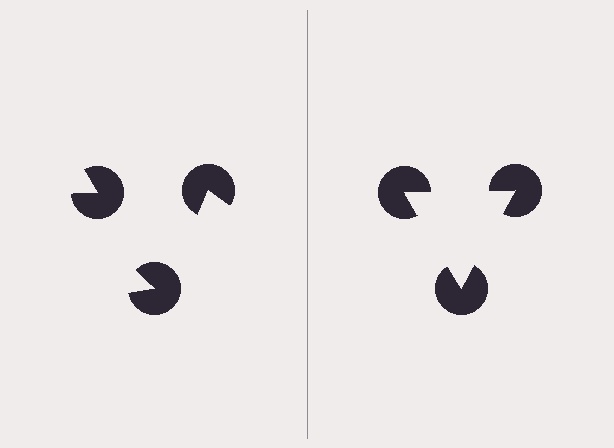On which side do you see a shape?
An illusory triangle appears on the right side. On the left side the wedge cuts are rotated, so no coherent shape forms.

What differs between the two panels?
The pac-man discs are positioned identically on both sides; only the wedge orientations differ. On the right they align to a triangle; on the left they are misaligned.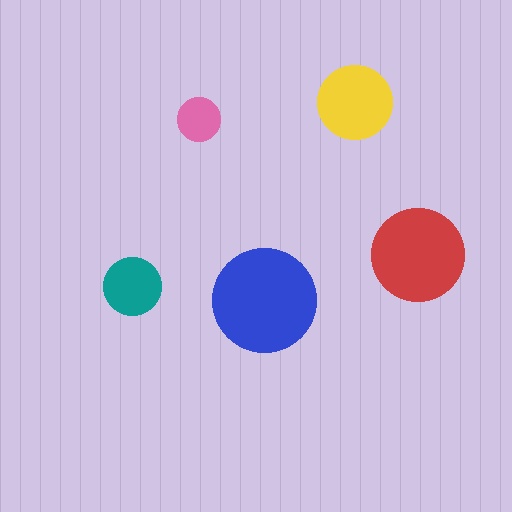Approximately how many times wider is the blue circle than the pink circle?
About 2.5 times wider.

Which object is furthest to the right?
The red circle is rightmost.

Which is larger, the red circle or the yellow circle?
The red one.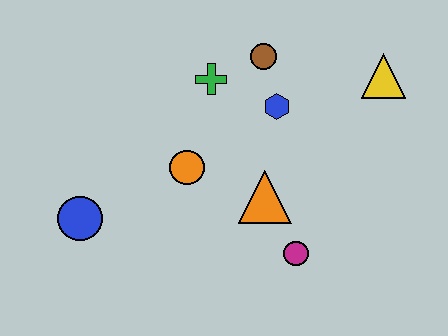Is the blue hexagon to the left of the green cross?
No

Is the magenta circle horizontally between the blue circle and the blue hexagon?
No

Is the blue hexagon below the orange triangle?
No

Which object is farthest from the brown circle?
The blue circle is farthest from the brown circle.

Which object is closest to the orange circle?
The orange triangle is closest to the orange circle.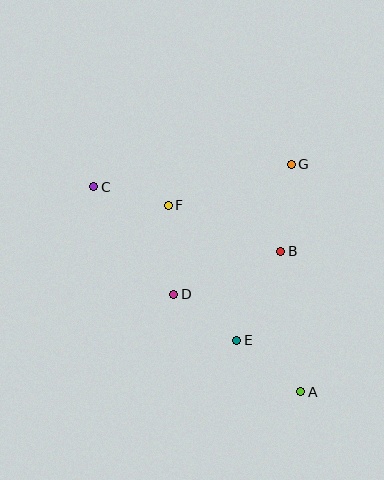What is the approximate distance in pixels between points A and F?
The distance between A and F is approximately 229 pixels.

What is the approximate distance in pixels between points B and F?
The distance between B and F is approximately 121 pixels.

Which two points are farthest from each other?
Points A and C are farthest from each other.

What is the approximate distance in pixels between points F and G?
The distance between F and G is approximately 130 pixels.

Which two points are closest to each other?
Points C and F are closest to each other.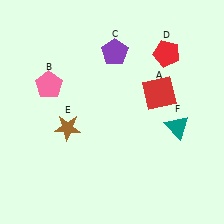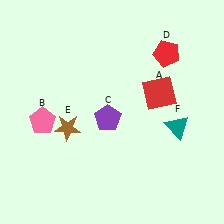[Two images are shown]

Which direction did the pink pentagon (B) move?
The pink pentagon (B) moved down.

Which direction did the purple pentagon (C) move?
The purple pentagon (C) moved down.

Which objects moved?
The objects that moved are: the pink pentagon (B), the purple pentagon (C).